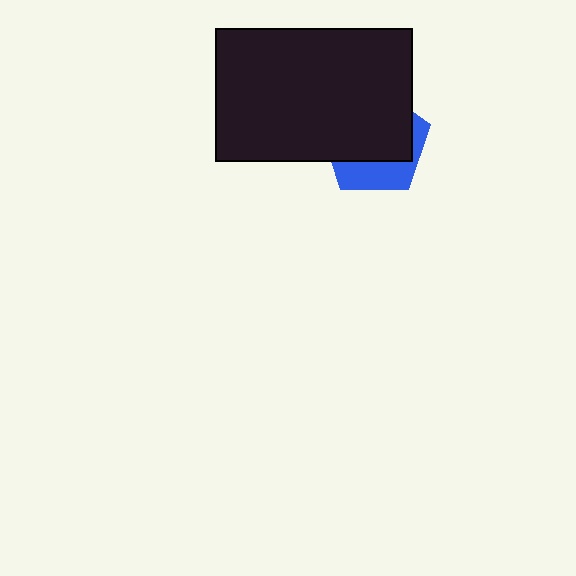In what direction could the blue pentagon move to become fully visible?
The blue pentagon could move down. That would shift it out from behind the black rectangle entirely.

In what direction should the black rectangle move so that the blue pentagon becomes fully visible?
The black rectangle should move up. That is the shortest direction to clear the overlap and leave the blue pentagon fully visible.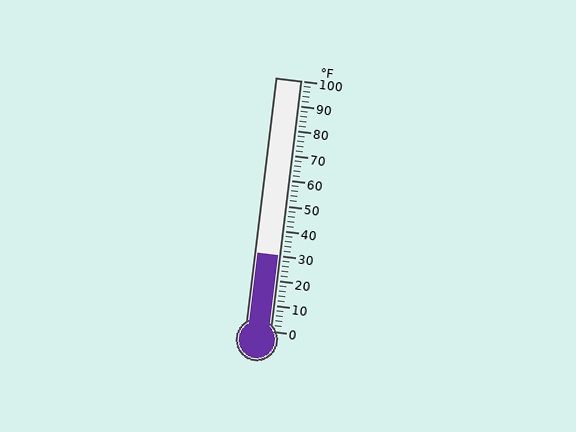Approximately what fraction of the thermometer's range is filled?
The thermometer is filled to approximately 30% of its range.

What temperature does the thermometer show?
The thermometer shows approximately 30°F.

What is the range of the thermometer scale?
The thermometer scale ranges from 0°F to 100°F.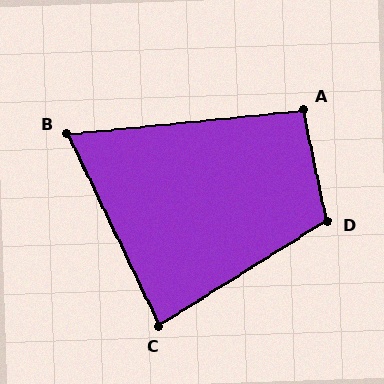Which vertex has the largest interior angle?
D, at approximately 110 degrees.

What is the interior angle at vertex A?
Approximately 96 degrees (obtuse).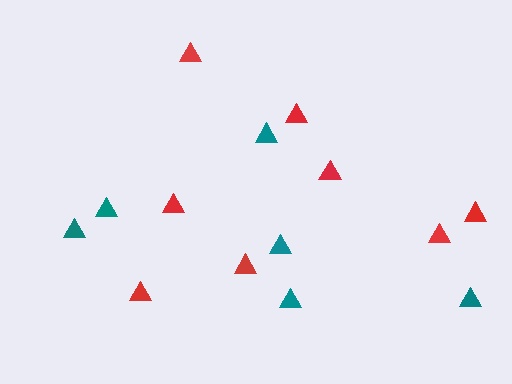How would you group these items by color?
There are 2 groups: one group of red triangles (8) and one group of teal triangles (6).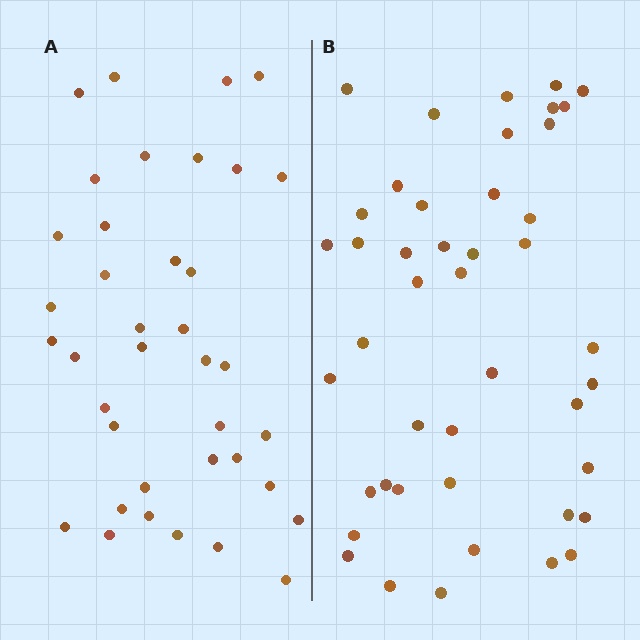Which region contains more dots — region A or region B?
Region B (the right region) has more dots.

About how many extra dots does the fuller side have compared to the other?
Region B has about 6 more dots than region A.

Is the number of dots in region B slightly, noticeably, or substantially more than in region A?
Region B has only slightly more — the two regions are fairly close. The ratio is roughly 1.2 to 1.